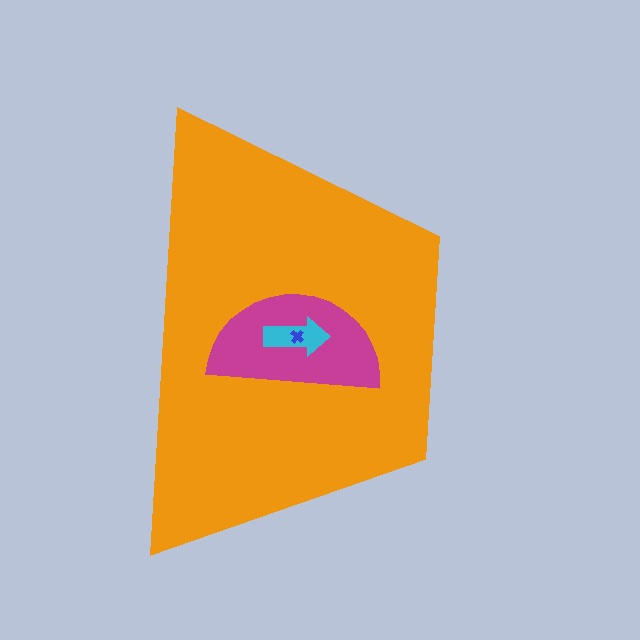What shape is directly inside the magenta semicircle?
The cyan arrow.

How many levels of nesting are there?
4.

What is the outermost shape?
The orange trapezoid.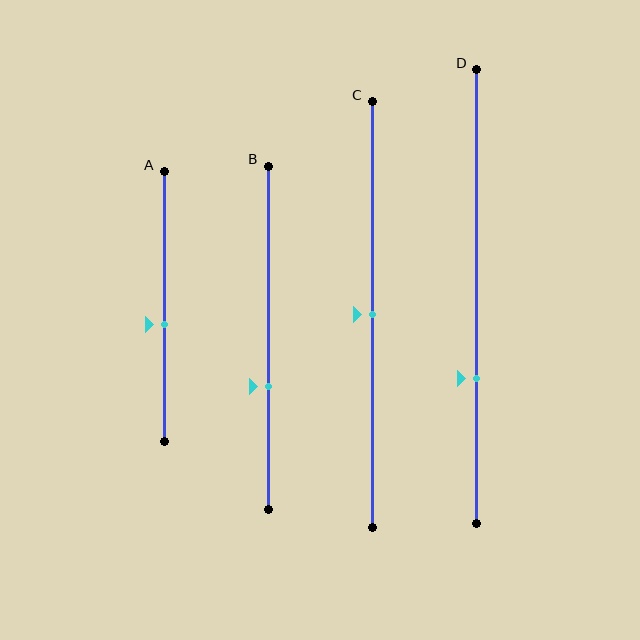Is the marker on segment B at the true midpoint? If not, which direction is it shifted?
No, the marker on segment B is shifted downward by about 14% of the segment length.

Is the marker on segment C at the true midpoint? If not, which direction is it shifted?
Yes, the marker on segment C is at the true midpoint.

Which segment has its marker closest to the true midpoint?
Segment C has its marker closest to the true midpoint.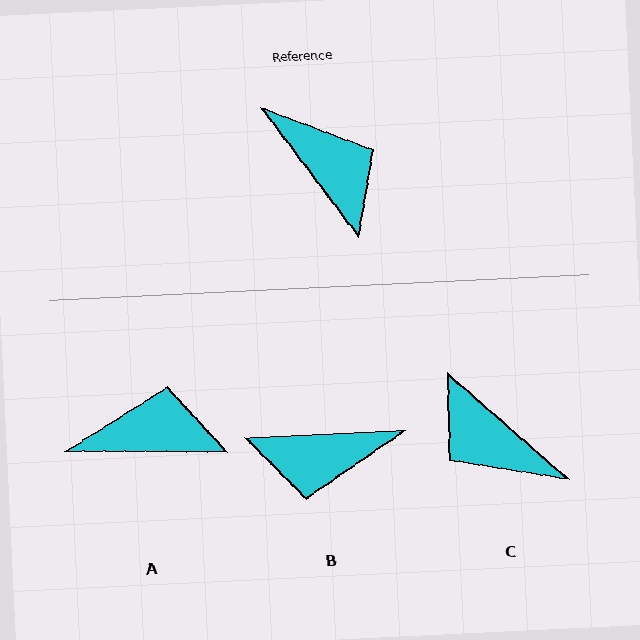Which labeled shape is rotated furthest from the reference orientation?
C, about 168 degrees away.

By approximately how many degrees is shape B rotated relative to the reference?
Approximately 125 degrees clockwise.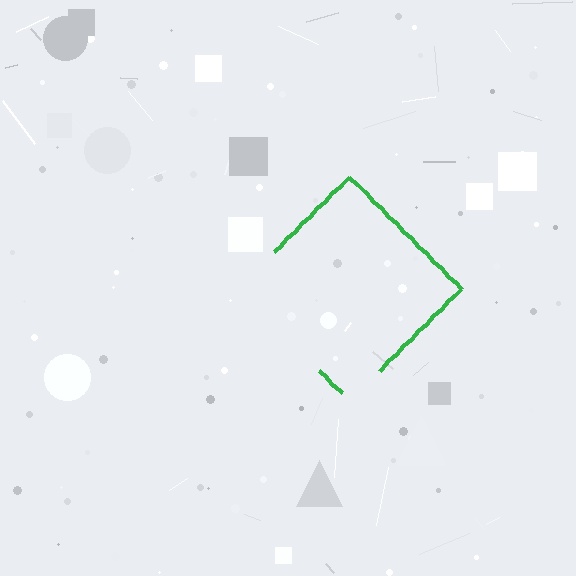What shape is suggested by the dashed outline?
The dashed outline suggests a diamond.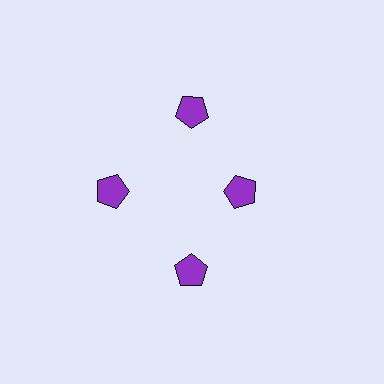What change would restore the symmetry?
The symmetry would be restored by moving it outward, back onto the ring so that all 4 pentagons sit at equal angles and equal distance from the center.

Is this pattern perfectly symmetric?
No. The 4 purple pentagons are arranged in a ring, but one element near the 3 o'clock position is pulled inward toward the center, breaking the 4-fold rotational symmetry.